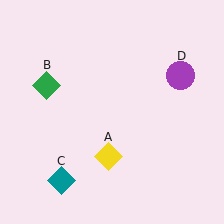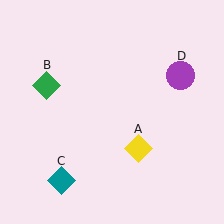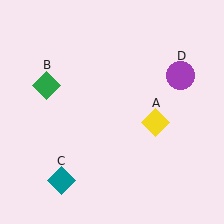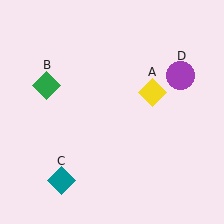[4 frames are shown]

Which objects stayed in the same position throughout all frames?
Green diamond (object B) and teal diamond (object C) and purple circle (object D) remained stationary.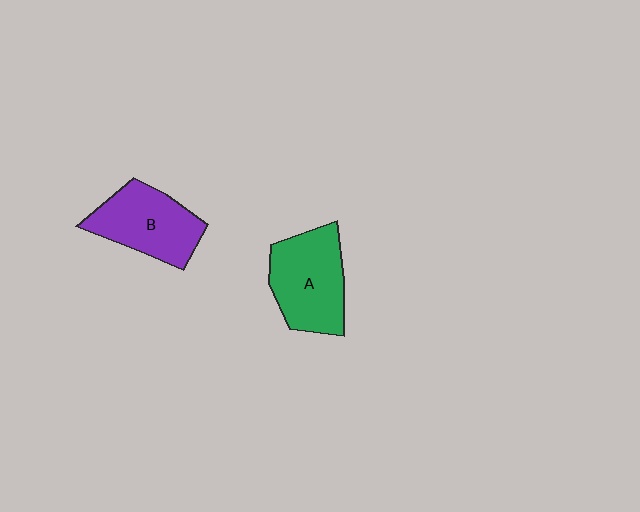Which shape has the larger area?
Shape A (green).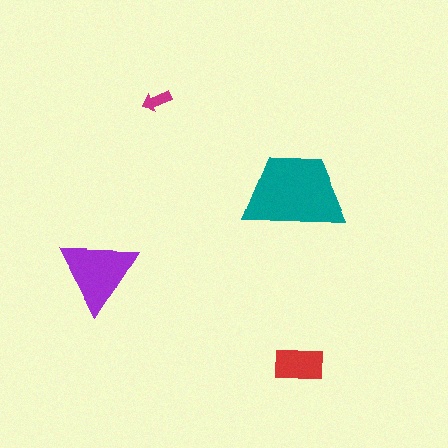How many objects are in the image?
There are 4 objects in the image.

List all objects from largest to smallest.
The teal trapezoid, the purple triangle, the red rectangle, the magenta arrow.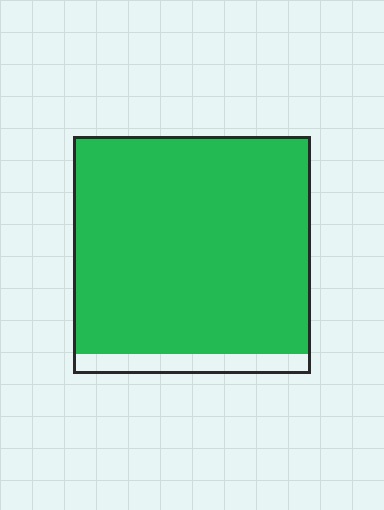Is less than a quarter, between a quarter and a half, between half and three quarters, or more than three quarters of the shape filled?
More than three quarters.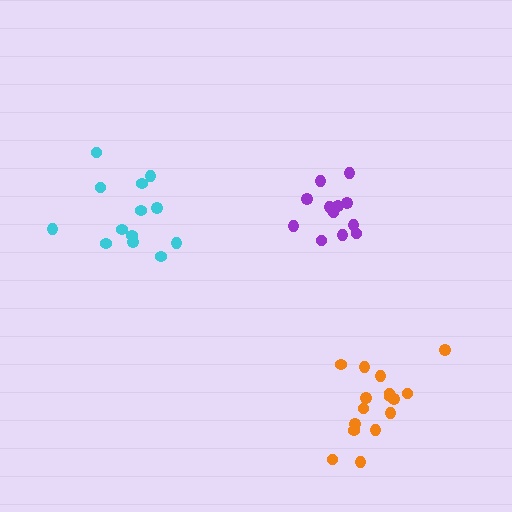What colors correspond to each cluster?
The clusters are colored: purple, cyan, orange.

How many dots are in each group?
Group 1: 12 dots, Group 2: 13 dots, Group 3: 16 dots (41 total).